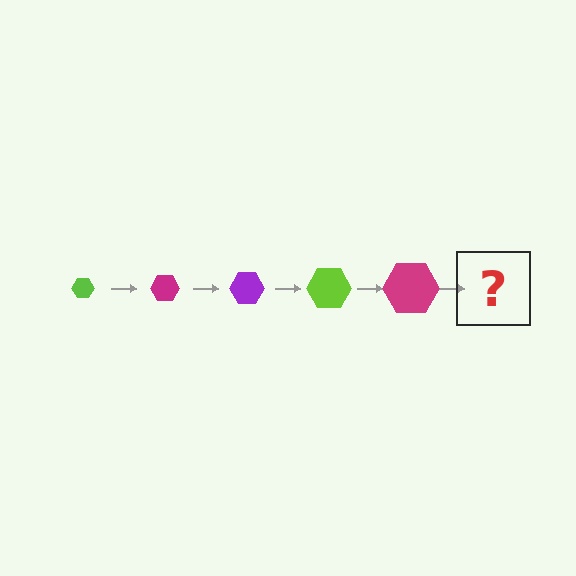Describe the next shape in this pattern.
It should be a purple hexagon, larger than the previous one.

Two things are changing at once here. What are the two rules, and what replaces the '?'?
The two rules are that the hexagon grows larger each step and the color cycles through lime, magenta, and purple. The '?' should be a purple hexagon, larger than the previous one.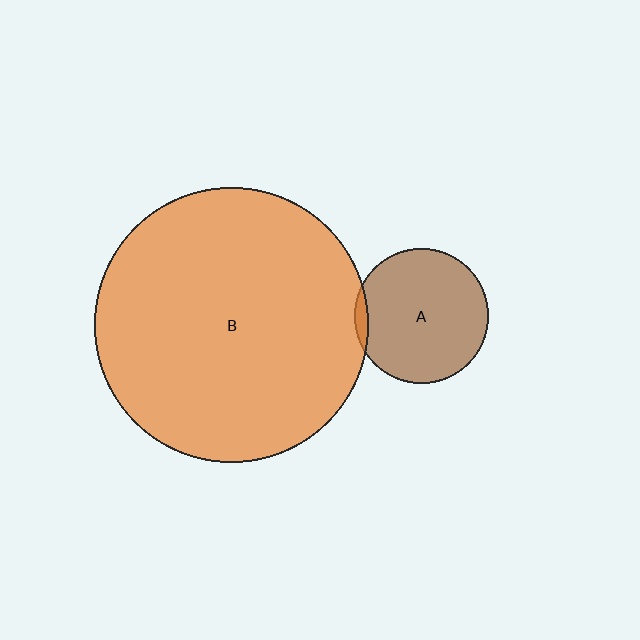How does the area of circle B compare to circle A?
Approximately 4.2 times.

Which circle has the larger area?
Circle B (orange).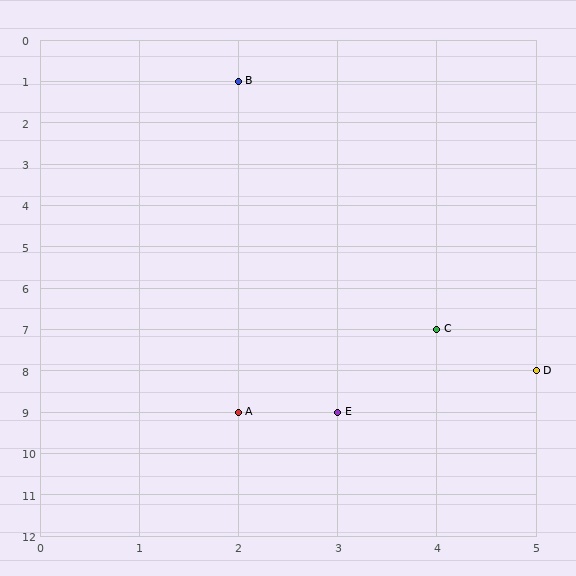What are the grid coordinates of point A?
Point A is at grid coordinates (2, 9).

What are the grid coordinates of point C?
Point C is at grid coordinates (4, 7).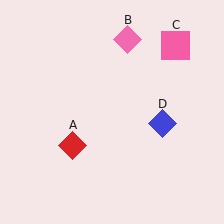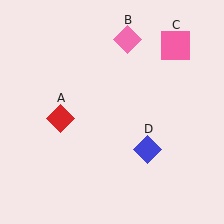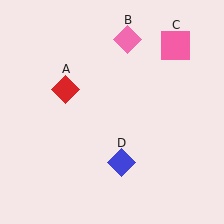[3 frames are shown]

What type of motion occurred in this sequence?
The red diamond (object A), blue diamond (object D) rotated clockwise around the center of the scene.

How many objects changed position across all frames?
2 objects changed position: red diamond (object A), blue diamond (object D).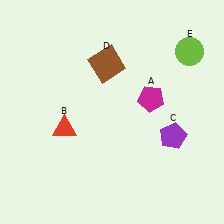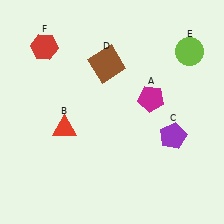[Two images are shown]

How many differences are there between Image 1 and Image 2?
There is 1 difference between the two images.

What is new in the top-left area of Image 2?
A red hexagon (F) was added in the top-left area of Image 2.